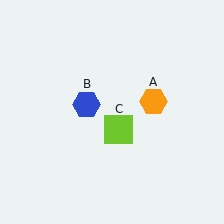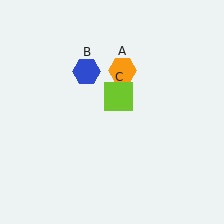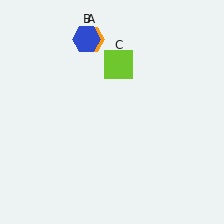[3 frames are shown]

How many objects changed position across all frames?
3 objects changed position: orange hexagon (object A), blue hexagon (object B), lime square (object C).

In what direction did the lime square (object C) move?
The lime square (object C) moved up.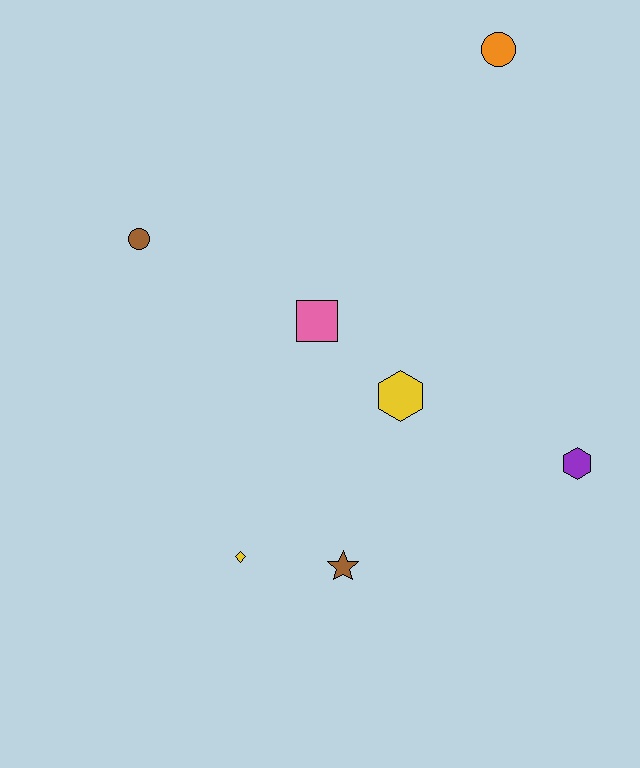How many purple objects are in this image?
There is 1 purple object.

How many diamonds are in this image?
There is 1 diamond.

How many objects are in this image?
There are 7 objects.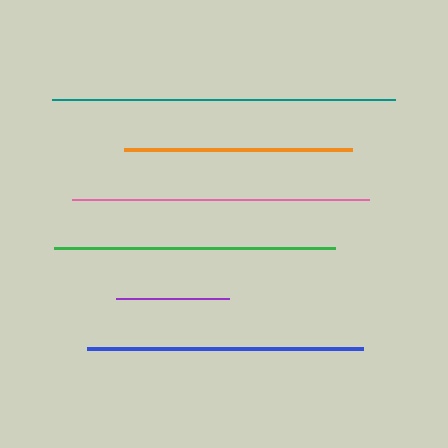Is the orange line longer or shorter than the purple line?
The orange line is longer than the purple line.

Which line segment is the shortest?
The purple line is the shortest at approximately 113 pixels.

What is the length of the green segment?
The green segment is approximately 281 pixels long.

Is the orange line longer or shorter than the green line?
The green line is longer than the orange line.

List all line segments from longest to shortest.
From longest to shortest: teal, pink, green, blue, orange, purple.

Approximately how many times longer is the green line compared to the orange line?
The green line is approximately 1.2 times the length of the orange line.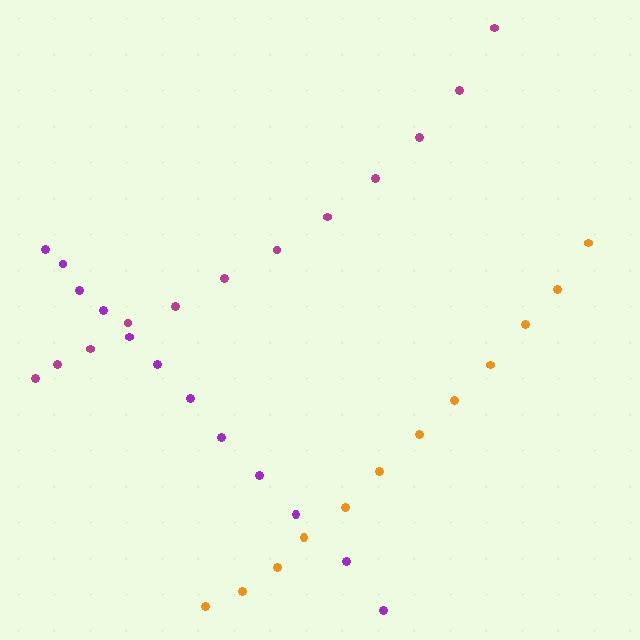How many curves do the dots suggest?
There are 3 distinct paths.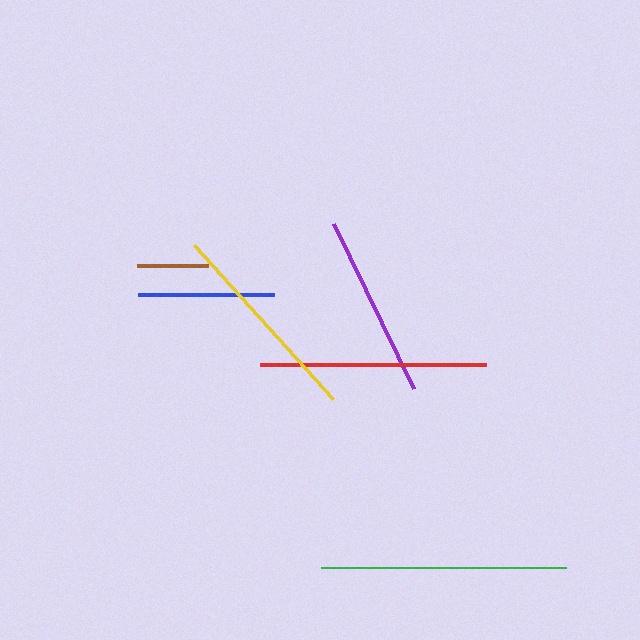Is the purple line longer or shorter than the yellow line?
The yellow line is longer than the purple line.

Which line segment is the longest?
The green line is the longest at approximately 245 pixels.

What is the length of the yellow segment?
The yellow segment is approximately 207 pixels long.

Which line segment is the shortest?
The brown line is the shortest at approximately 71 pixels.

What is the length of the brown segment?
The brown segment is approximately 71 pixels long.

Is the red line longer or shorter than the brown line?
The red line is longer than the brown line.